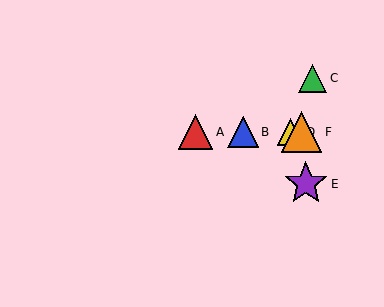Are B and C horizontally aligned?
No, B is at y≈132 and C is at y≈78.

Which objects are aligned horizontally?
Objects A, B, D, F are aligned horizontally.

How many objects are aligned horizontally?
4 objects (A, B, D, F) are aligned horizontally.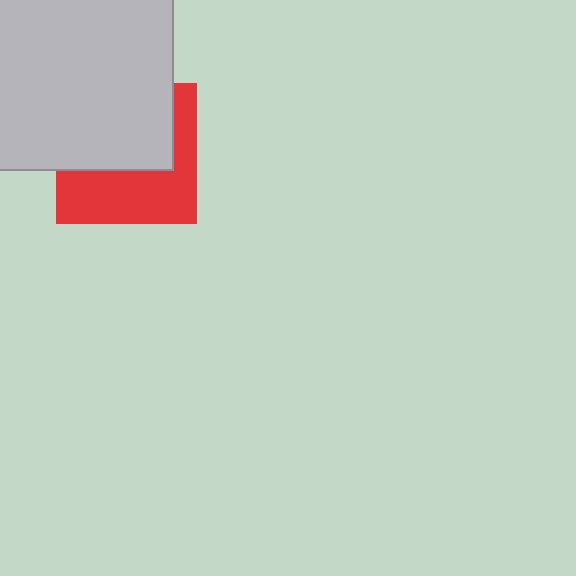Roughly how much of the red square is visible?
About half of it is visible (roughly 48%).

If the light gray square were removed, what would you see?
You would see the complete red square.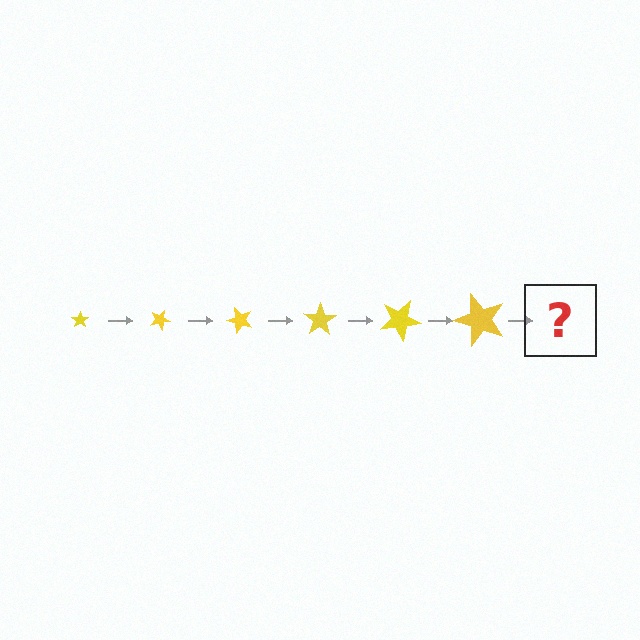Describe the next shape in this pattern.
It should be a star, larger than the previous one and rotated 150 degrees from the start.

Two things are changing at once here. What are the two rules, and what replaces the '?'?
The two rules are that the star grows larger each step and it rotates 25 degrees each step. The '?' should be a star, larger than the previous one and rotated 150 degrees from the start.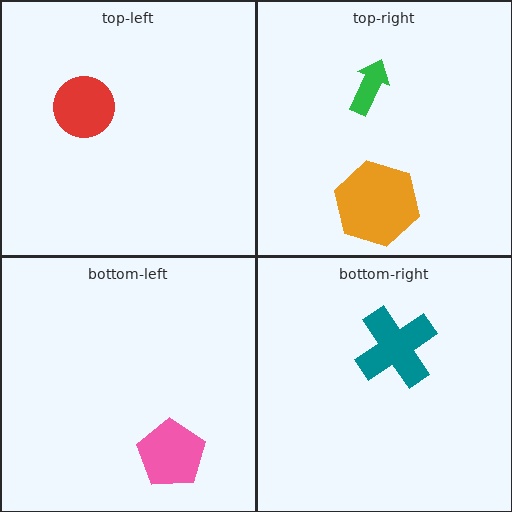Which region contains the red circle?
The top-left region.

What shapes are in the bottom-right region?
The teal cross.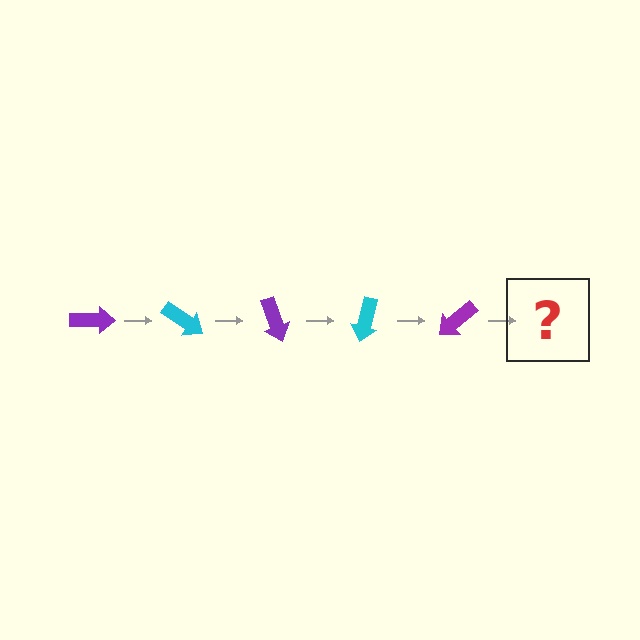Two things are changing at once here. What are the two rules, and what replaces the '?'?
The two rules are that it rotates 35 degrees each step and the color cycles through purple and cyan. The '?' should be a cyan arrow, rotated 175 degrees from the start.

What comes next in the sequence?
The next element should be a cyan arrow, rotated 175 degrees from the start.